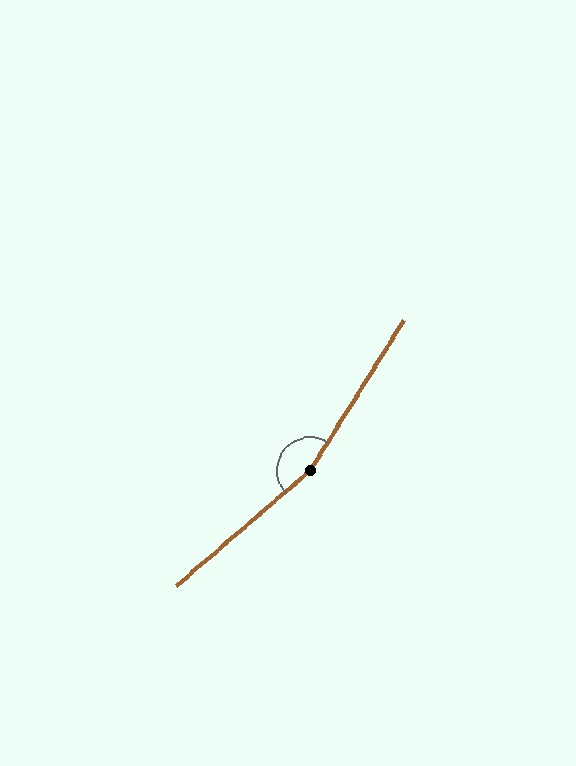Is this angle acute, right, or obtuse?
It is obtuse.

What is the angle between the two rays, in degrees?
Approximately 163 degrees.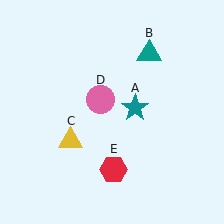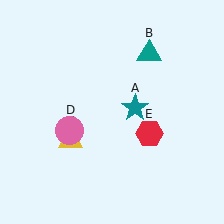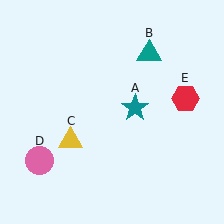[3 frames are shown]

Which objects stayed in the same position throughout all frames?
Teal star (object A) and teal triangle (object B) and yellow triangle (object C) remained stationary.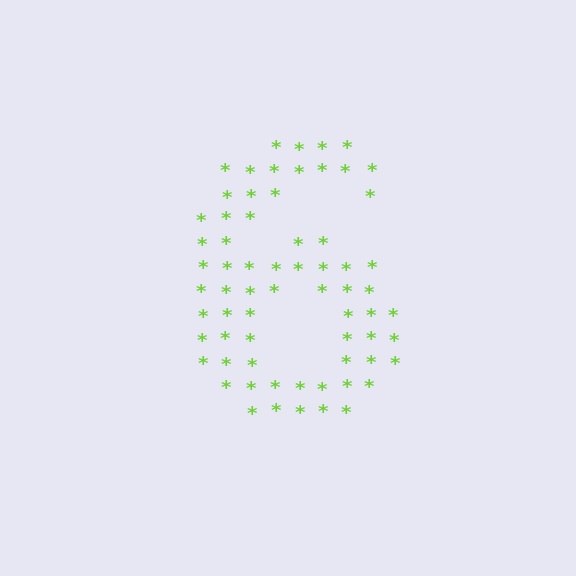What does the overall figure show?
The overall figure shows the digit 6.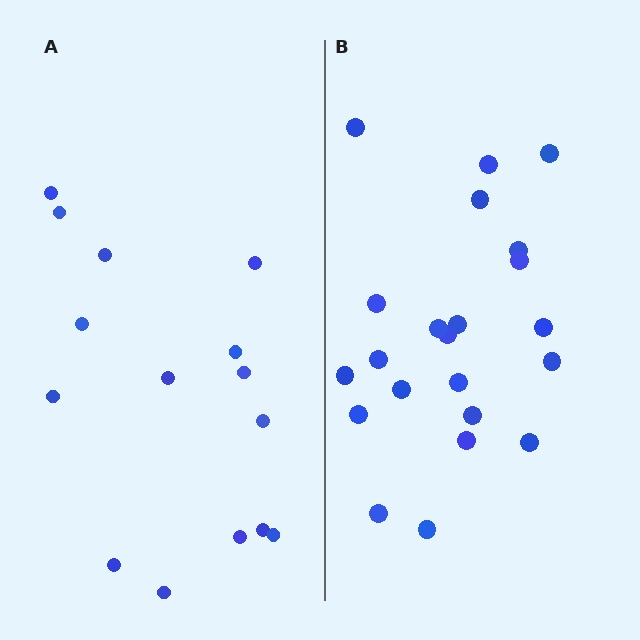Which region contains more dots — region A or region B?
Region B (the right region) has more dots.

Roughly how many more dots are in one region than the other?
Region B has roughly 8 or so more dots than region A.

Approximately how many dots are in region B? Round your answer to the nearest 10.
About 20 dots. (The exact count is 22, which rounds to 20.)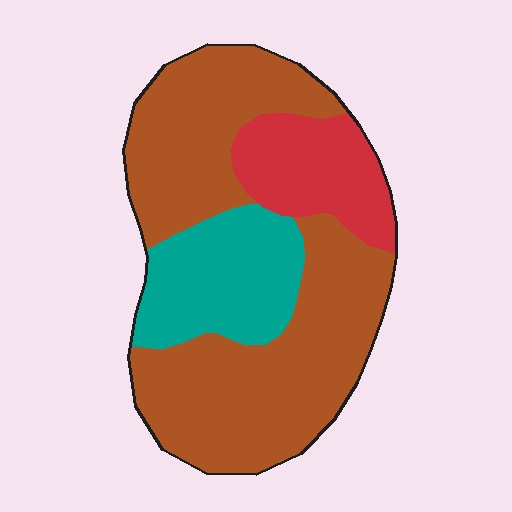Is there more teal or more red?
Teal.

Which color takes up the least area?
Red, at roughly 15%.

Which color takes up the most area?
Brown, at roughly 65%.